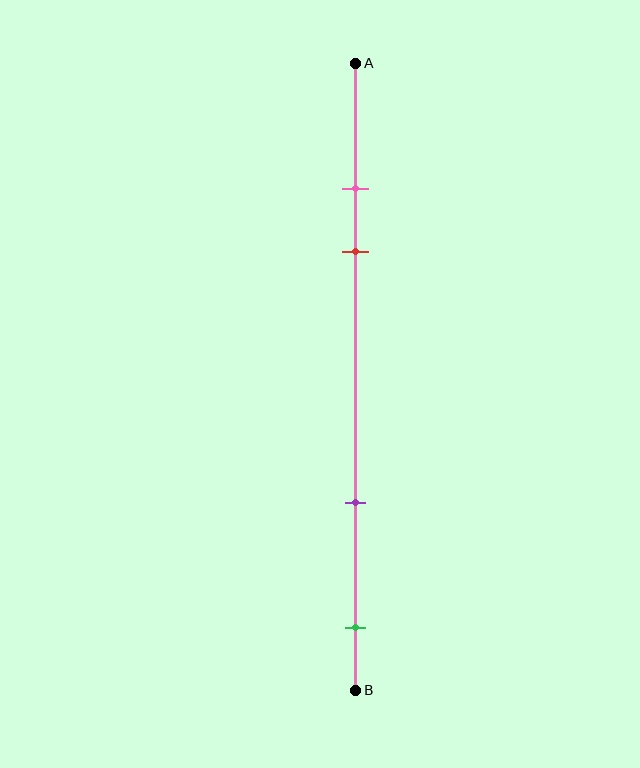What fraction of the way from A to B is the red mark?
The red mark is approximately 30% (0.3) of the way from A to B.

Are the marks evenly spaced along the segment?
No, the marks are not evenly spaced.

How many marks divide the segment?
There are 4 marks dividing the segment.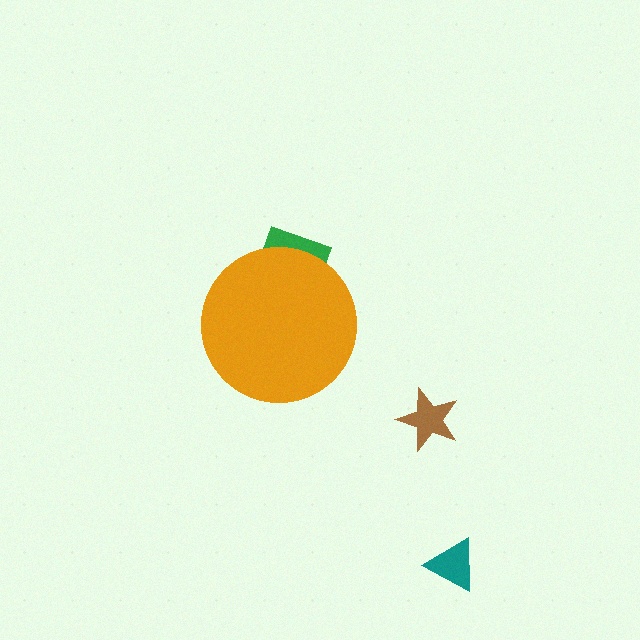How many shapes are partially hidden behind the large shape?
1 shape is partially hidden.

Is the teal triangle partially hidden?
No, the teal triangle is fully visible.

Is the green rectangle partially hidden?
Yes, the green rectangle is partially hidden behind the orange circle.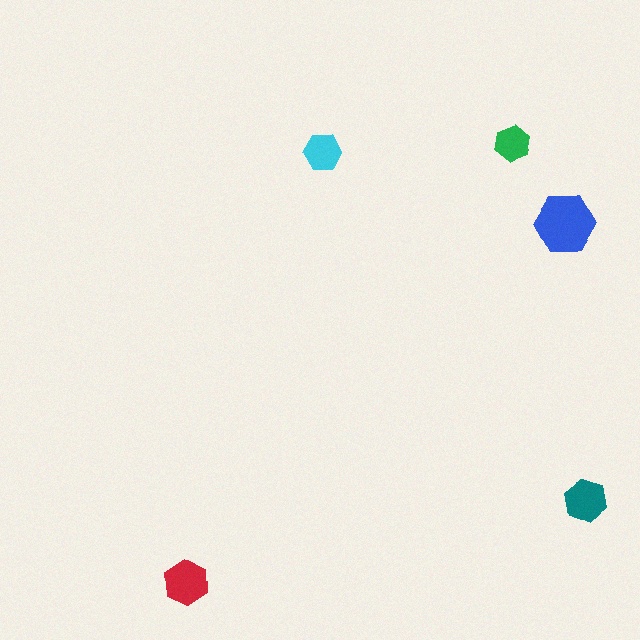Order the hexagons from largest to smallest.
the blue one, the red one, the teal one, the cyan one, the green one.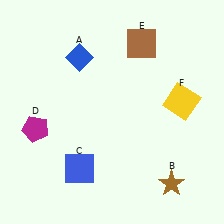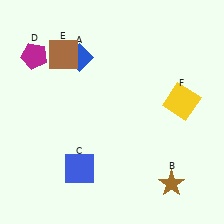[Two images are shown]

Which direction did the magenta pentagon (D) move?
The magenta pentagon (D) moved up.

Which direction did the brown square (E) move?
The brown square (E) moved left.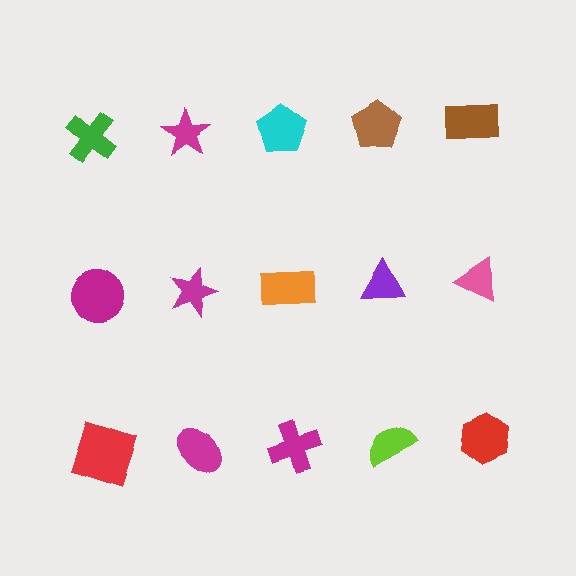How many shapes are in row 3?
5 shapes.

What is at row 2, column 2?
A magenta star.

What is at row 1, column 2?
A magenta star.